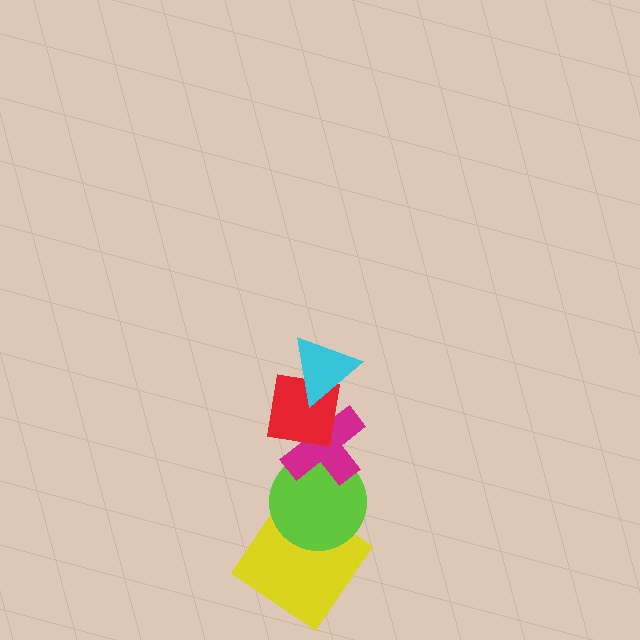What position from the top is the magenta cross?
The magenta cross is 3rd from the top.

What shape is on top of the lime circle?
The magenta cross is on top of the lime circle.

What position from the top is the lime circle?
The lime circle is 4th from the top.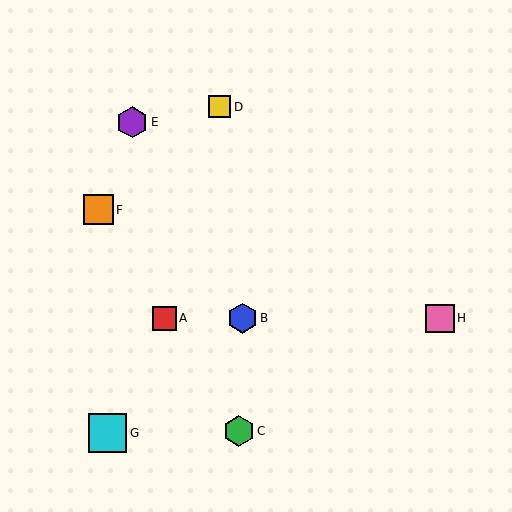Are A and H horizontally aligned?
Yes, both are at y≈318.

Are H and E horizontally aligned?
No, H is at y≈318 and E is at y≈122.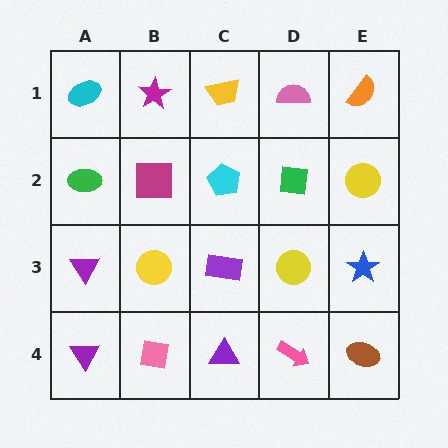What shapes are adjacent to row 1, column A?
A green ellipse (row 2, column A), a magenta star (row 1, column B).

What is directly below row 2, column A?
A purple triangle.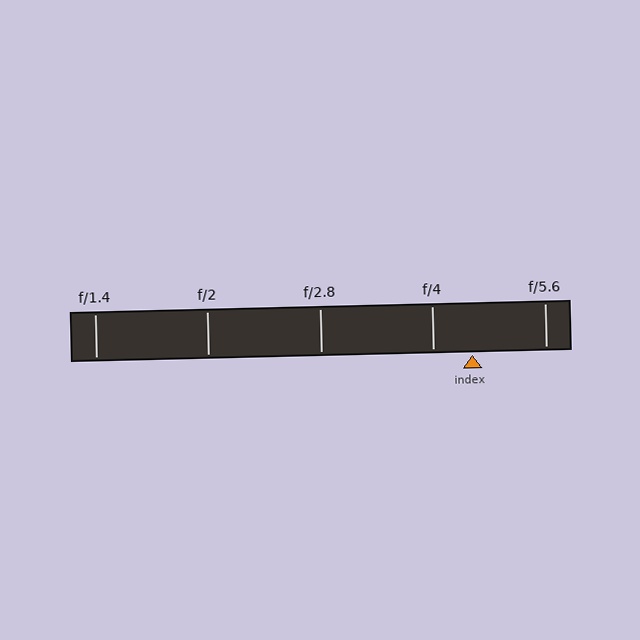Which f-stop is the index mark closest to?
The index mark is closest to f/4.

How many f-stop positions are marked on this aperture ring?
There are 5 f-stop positions marked.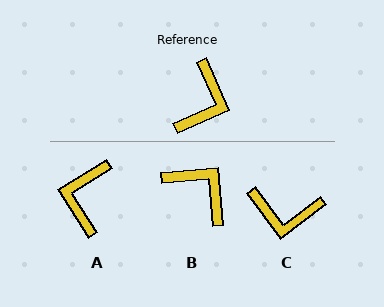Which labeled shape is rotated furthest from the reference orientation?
A, about 172 degrees away.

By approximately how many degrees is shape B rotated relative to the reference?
Approximately 71 degrees counter-clockwise.